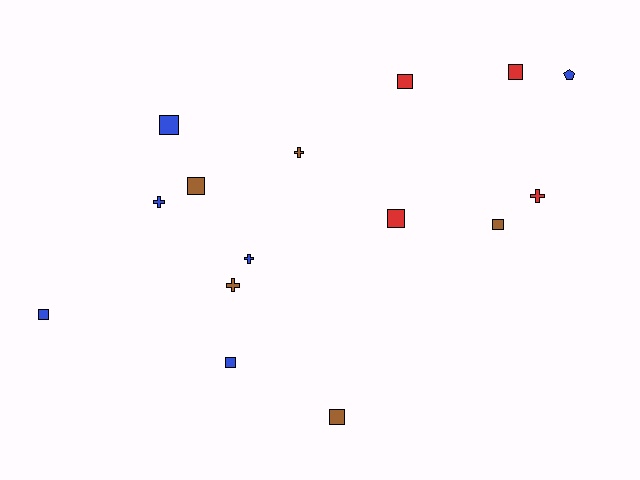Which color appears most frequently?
Blue, with 6 objects.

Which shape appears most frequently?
Square, with 9 objects.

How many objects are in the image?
There are 15 objects.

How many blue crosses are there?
There are 2 blue crosses.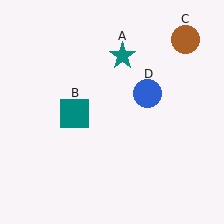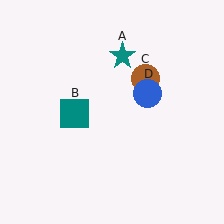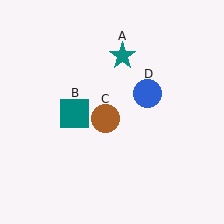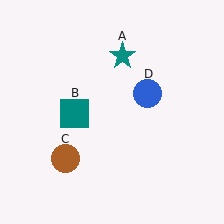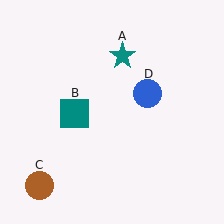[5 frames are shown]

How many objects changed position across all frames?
1 object changed position: brown circle (object C).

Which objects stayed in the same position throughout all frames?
Teal star (object A) and teal square (object B) and blue circle (object D) remained stationary.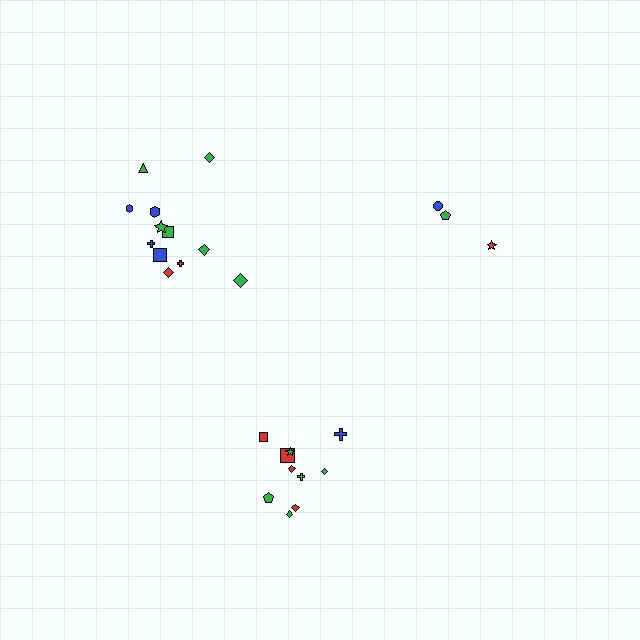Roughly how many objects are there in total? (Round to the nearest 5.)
Roughly 25 objects in total.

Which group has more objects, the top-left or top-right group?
The top-left group.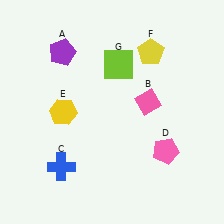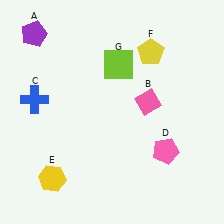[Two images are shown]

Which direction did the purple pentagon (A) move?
The purple pentagon (A) moved left.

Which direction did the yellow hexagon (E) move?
The yellow hexagon (E) moved down.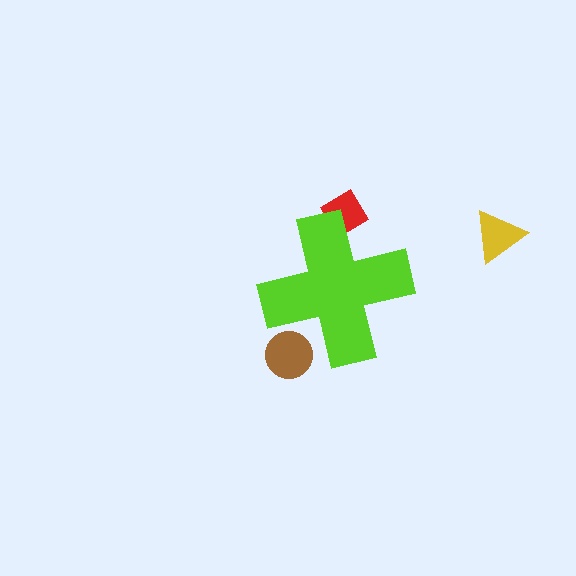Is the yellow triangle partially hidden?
No, the yellow triangle is fully visible.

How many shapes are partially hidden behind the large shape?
2 shapes are partially hidden.